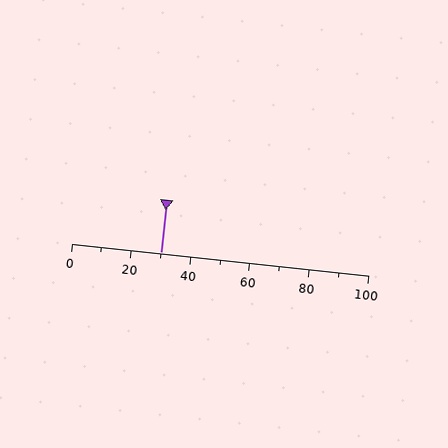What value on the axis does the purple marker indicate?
The marker indicates approximately 30.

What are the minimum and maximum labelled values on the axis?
The axis runs from 0 to 100.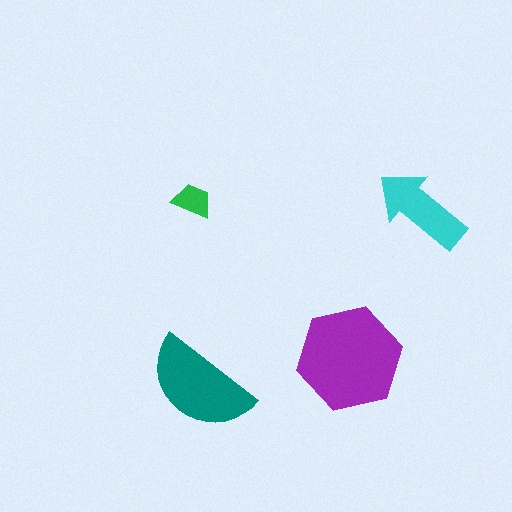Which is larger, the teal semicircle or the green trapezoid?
The teal semicircle.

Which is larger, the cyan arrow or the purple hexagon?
The purple hexagon.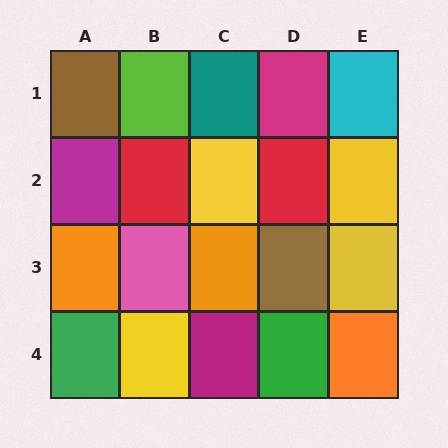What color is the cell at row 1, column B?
Lime.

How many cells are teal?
1 cell is teal.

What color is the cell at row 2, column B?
Red.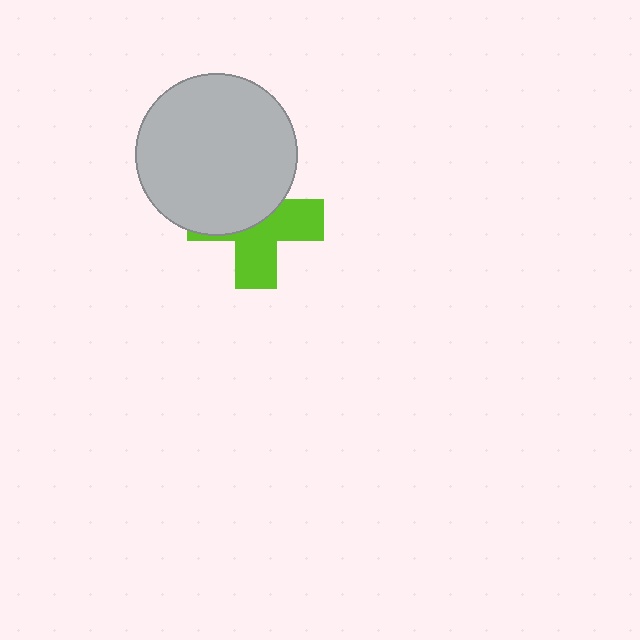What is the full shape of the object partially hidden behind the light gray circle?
The partially hidden object is a lime cross.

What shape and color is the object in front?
The object in front is a light gray circle.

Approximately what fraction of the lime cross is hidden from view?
Roughly 49% of the lime cross is hidden behind the light gray circle.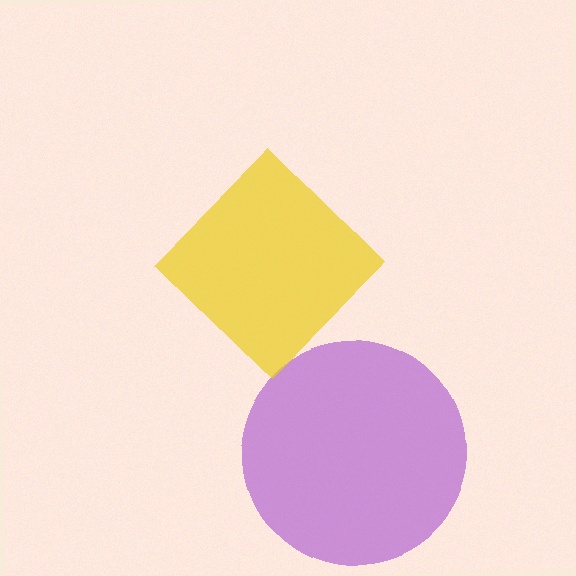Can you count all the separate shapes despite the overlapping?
Yes, there are 2 separate shapes.